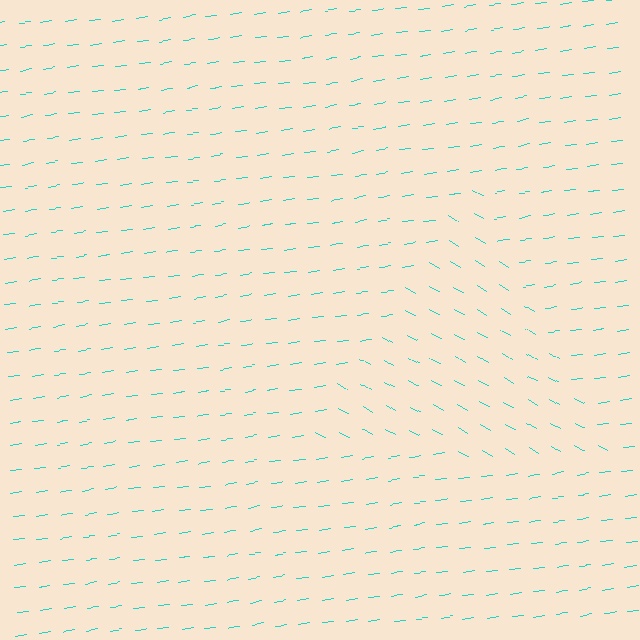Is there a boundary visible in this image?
Yes, there is a texture boundary formed by a change in line orientation.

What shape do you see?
I see a triangle.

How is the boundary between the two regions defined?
The boundary is defined purely by a change in line orientation (approximately 37 degrees difference). All lines are the same color and thickness.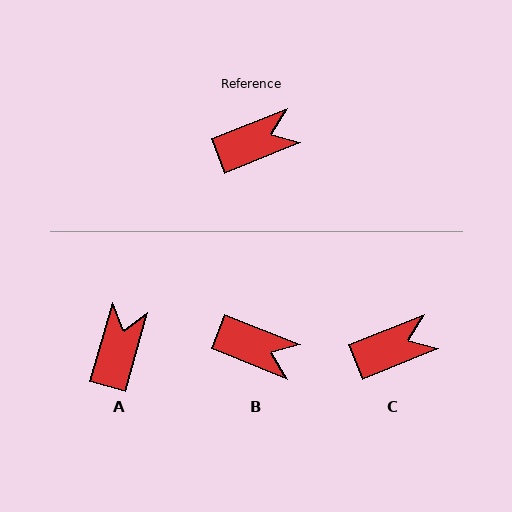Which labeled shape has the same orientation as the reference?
C.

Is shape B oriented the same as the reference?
No, it is off by about 44 degrees.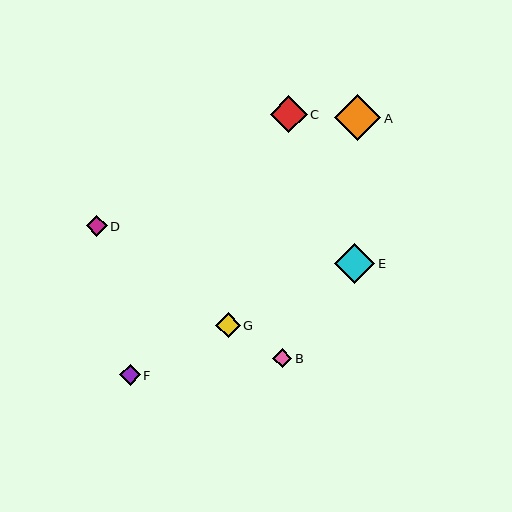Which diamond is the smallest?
Diamond B is the smallest with a size of approximately 19 pixels.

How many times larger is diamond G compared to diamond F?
Diamond G is approximately 1.2 times the size of diamond F.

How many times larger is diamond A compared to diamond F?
Diamond A is approximately 2.3 times the size of diamond F.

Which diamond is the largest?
Diamond A is the largest with a size of approximately 46 pixels.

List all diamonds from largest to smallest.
From largest to smallest: A, E, C, G, D, F, B.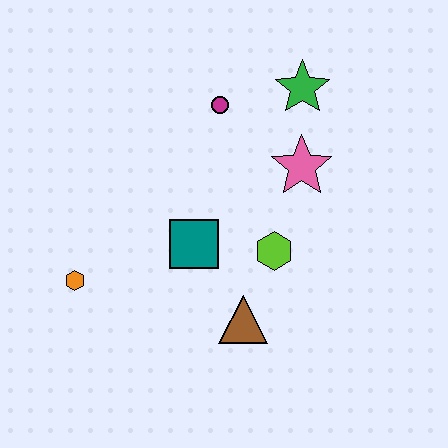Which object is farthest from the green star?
The orange hexagon is farthest from the green star.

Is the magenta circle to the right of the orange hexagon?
Yes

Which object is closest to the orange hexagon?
The teal square is closest to the orange hexagon.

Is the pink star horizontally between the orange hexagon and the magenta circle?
No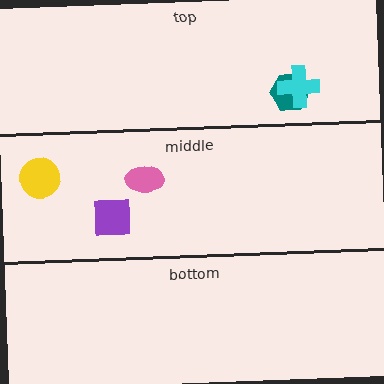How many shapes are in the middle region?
3.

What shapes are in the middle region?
The pink ellipse, the purple square, the yellow circle.